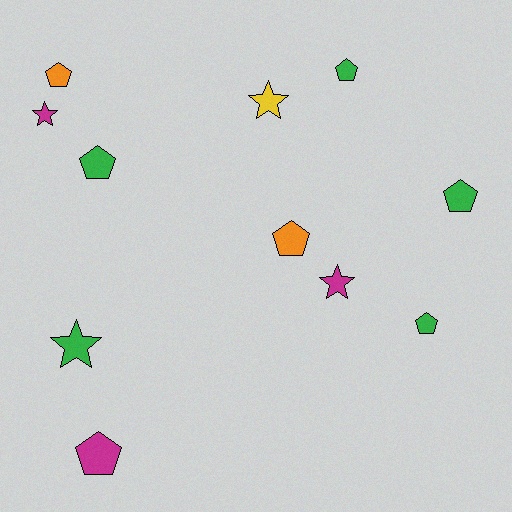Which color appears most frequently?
Green, with 5 objects.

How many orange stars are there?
There are no orange stars.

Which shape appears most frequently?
Pentagon, with 7 objects.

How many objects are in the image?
There are 11 objects.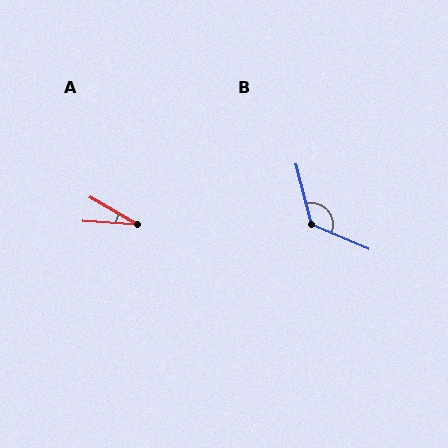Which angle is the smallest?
A, at approximately 27 degrees.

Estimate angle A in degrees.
Approximately 27 degrees.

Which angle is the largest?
B, at approximately 127 degrees.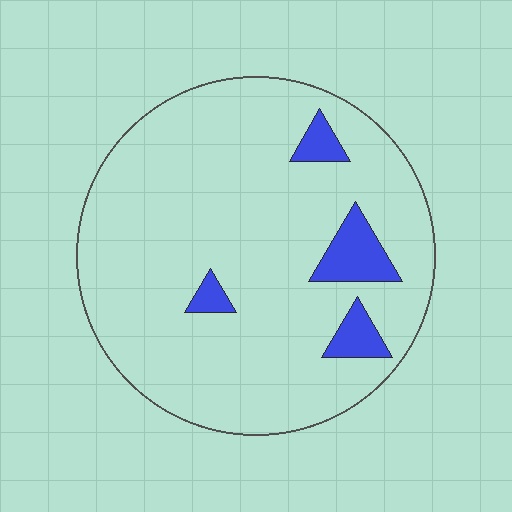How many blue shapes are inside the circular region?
4.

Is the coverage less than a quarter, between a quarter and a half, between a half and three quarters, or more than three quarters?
Less than a quarter.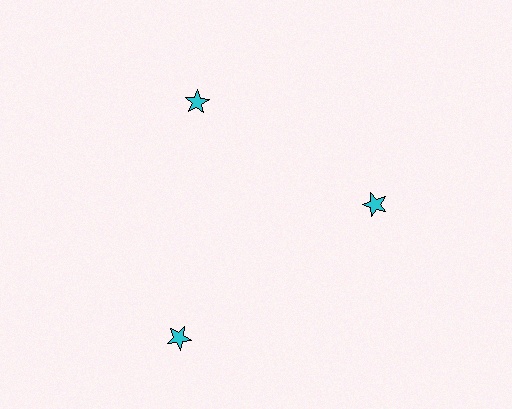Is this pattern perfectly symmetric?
No. The 3 cyan stars are arranged in a ring, but one element near the 7 o'clock position is pushed outward from the center, breaking the 3-fold rotational symmetry.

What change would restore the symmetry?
The symmetry would be restored by moving it inward, back onto the ring so that all 3 stars sit at equal angles and equal distance from the center.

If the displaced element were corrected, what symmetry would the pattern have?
It would have 3-fold rotational symmetry — the pattern would map onto itself every 120 degrees.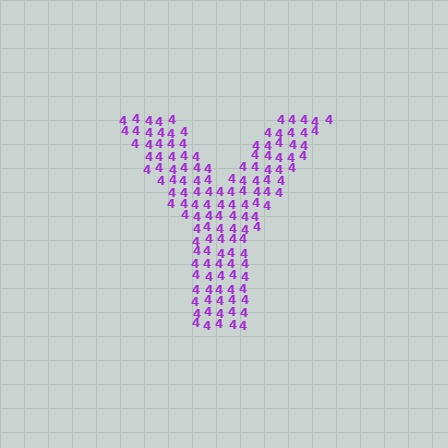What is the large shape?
The large shape is the letter Y.